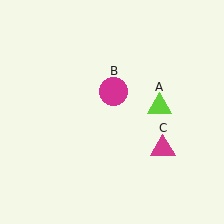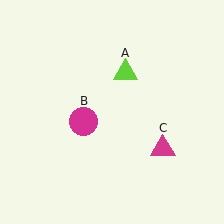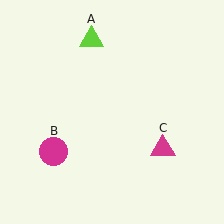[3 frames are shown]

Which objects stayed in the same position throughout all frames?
Magenta triangle (object C) remained stationary.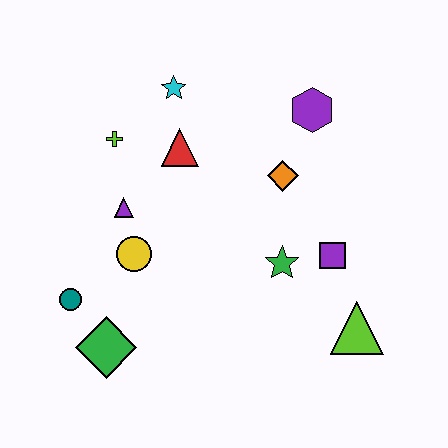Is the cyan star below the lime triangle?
No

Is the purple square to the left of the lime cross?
No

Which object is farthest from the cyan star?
The lime triangle is farthest from the cyan star.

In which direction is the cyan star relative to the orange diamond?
The cyan star is to the left of the orange diamond.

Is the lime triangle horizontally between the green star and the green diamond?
No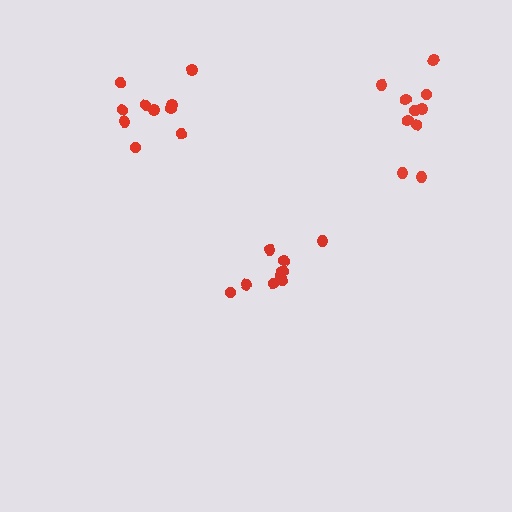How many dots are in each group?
Group 1: 10 dots, Group 2: 10 dots, Group 3: 10 dots (30 total).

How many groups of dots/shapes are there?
There are 3 groups.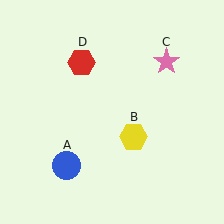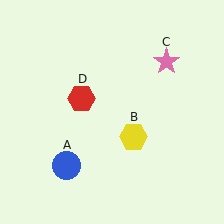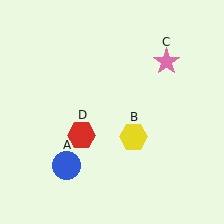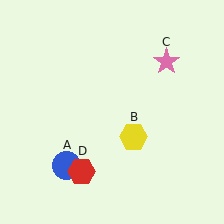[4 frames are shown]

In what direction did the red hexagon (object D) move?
The red hexagon (object D) moved down.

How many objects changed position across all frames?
1 object changed position: red hexagon (object D).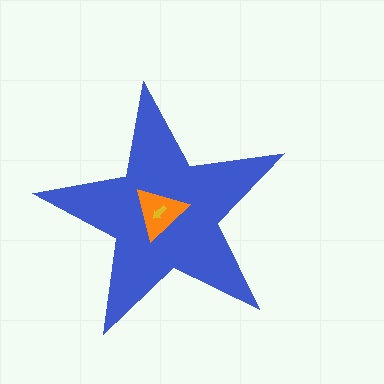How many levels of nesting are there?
3.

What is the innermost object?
The yellow arrow.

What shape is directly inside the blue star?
The orange triangle.